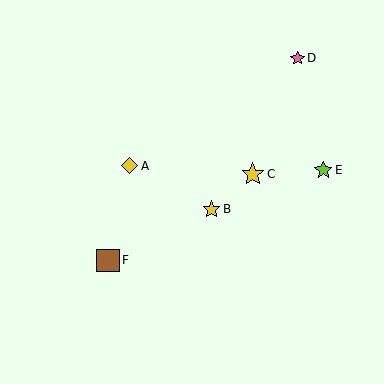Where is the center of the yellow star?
The center of the yellow star is at (253, 174).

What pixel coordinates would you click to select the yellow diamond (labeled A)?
Click at (130, 166) to select the yellow diamond A.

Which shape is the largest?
The brown square (labeled F) is the largest.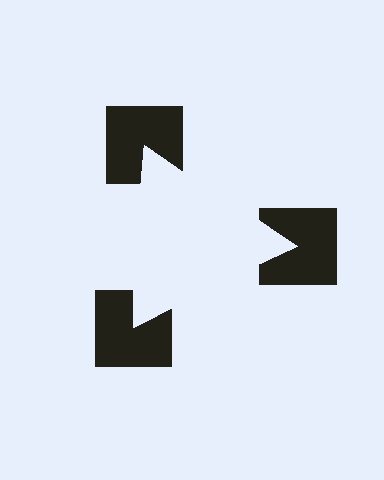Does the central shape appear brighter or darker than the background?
It typically appears slightly brighter than the background, even though no actual brightness change is drawn.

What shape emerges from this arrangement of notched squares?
An illusory triangle — its edges are inferred from the aligned wedge cuts in the notched squares, not physically drawn.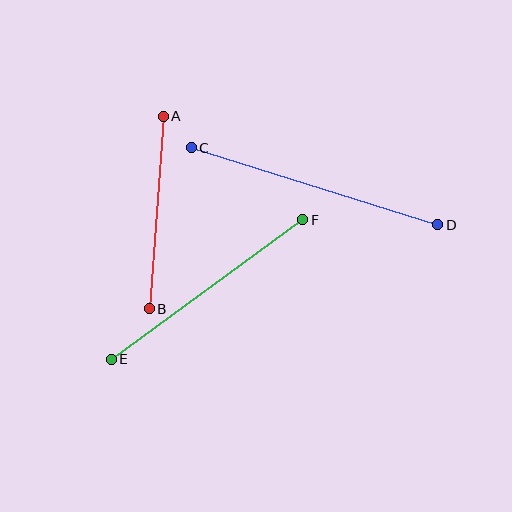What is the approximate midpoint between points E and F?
The midpoint is at approximately (207, 290) pixels.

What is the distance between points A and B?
The distance is approximately 193 pixels.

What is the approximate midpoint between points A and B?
The midpoint is at approximately (156, 213) pixels.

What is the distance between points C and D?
The distance is approximately 258 pixels.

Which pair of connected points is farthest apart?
Points C and D are farthest apart.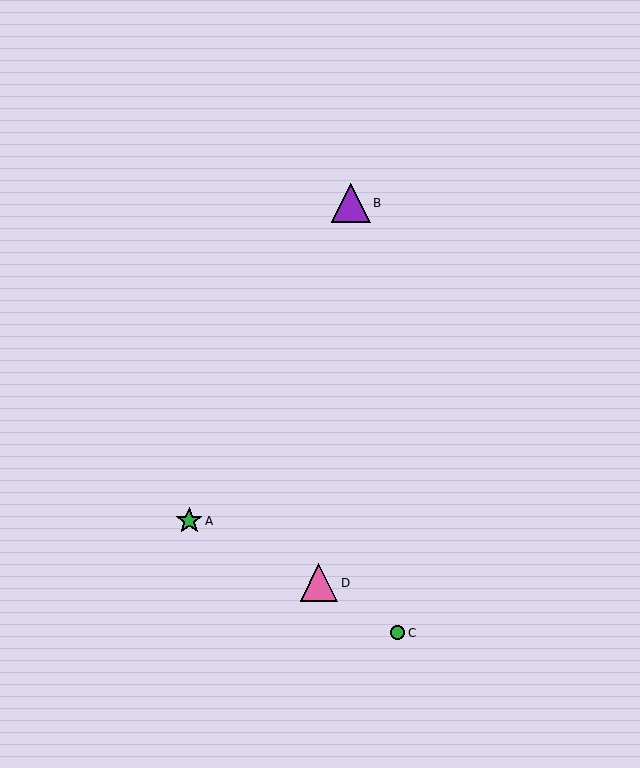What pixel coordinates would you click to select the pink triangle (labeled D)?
Click at (319, 583) to select the pink triangle D.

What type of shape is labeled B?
Shape B is a purple triangle.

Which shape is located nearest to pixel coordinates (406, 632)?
The green circle (labeled C) at (398, 633) is nearest to that location.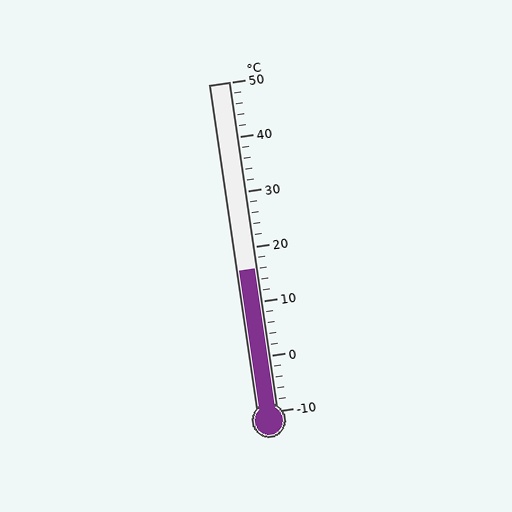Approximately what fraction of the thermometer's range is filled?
The thermometer is filled to approximately 45% of its range.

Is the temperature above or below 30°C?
The temperature is below 30°C.